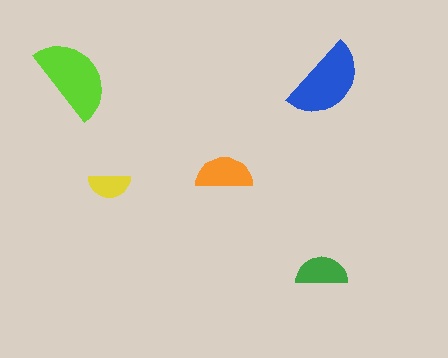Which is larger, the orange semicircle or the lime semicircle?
The lime one.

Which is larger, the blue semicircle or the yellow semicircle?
The blue one.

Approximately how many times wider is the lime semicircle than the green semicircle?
About 1.5 times wider.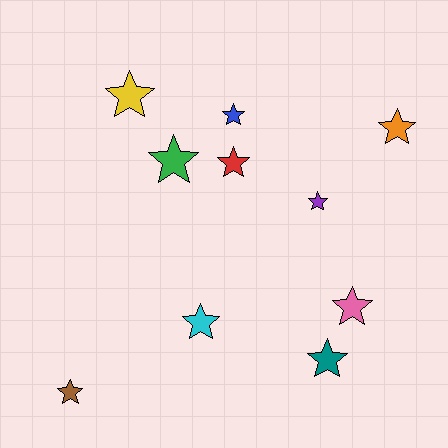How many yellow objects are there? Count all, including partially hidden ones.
There is 1 yellow object.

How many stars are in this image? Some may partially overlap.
There are 10 stars.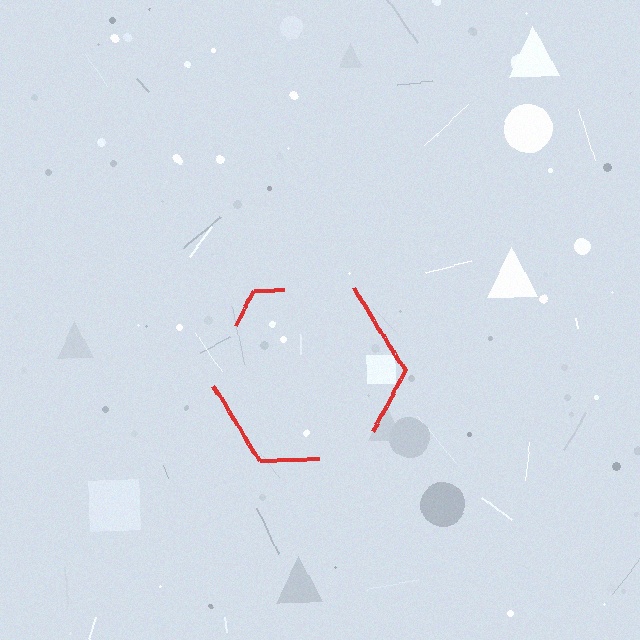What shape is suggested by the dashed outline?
The dashed outline suggests a hexagon.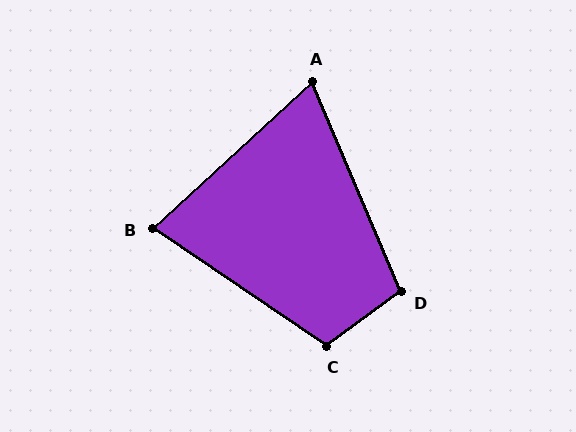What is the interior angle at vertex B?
Approximately 77 degrees (acute).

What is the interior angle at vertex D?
Approximately 103 degrees (obtuse).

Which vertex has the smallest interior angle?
A, at approximately 70 degrees.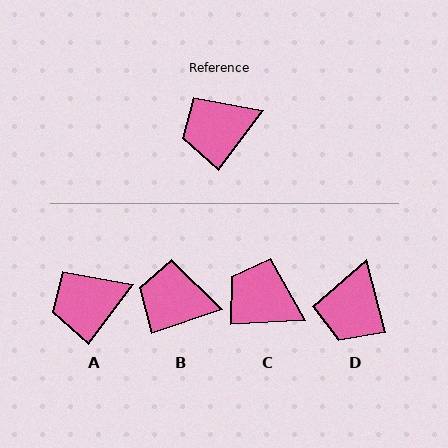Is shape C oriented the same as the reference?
No, it is off by about 50 degrees.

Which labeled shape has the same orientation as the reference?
A.